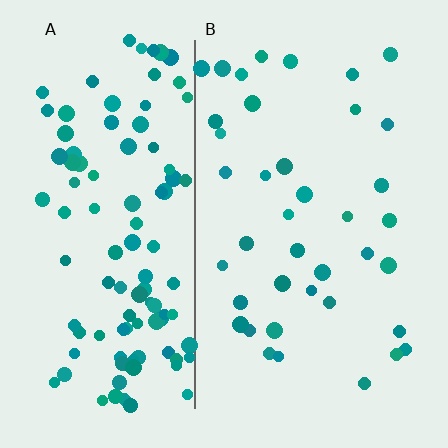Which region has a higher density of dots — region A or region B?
A (the left).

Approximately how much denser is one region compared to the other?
Approximately 2.8× — region A over region B.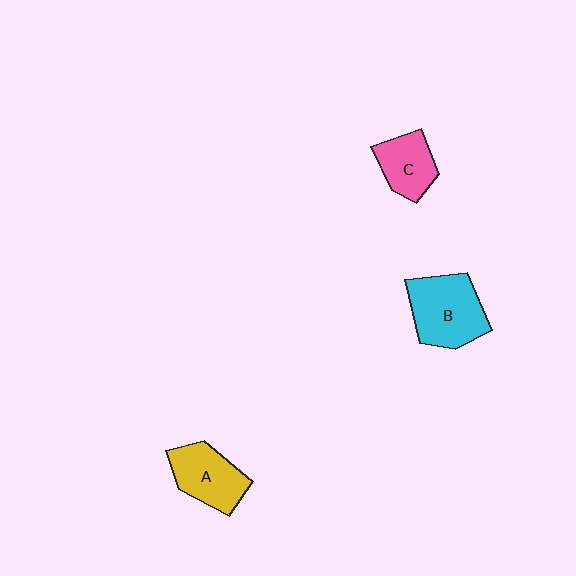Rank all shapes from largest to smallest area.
From largest to smallest: B (cyan), A (yellow), C (pink).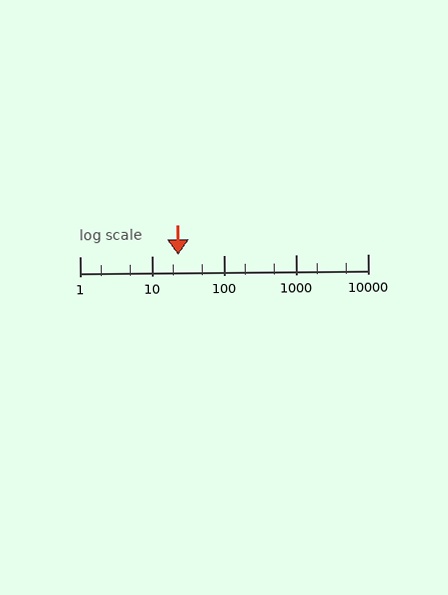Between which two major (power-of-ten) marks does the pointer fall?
The pointer is between 10 and 100.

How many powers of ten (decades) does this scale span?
The scale spans 4 decades, from 1 to 10000.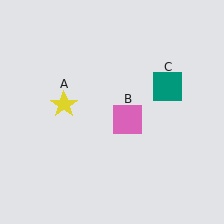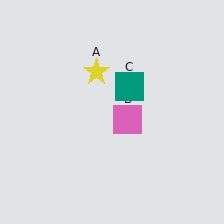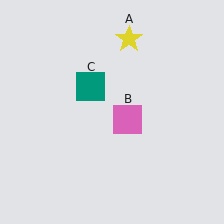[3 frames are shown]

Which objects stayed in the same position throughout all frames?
Pink square (object B) remained stationary.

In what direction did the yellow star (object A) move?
The yellow star (object A) moved up and to the right.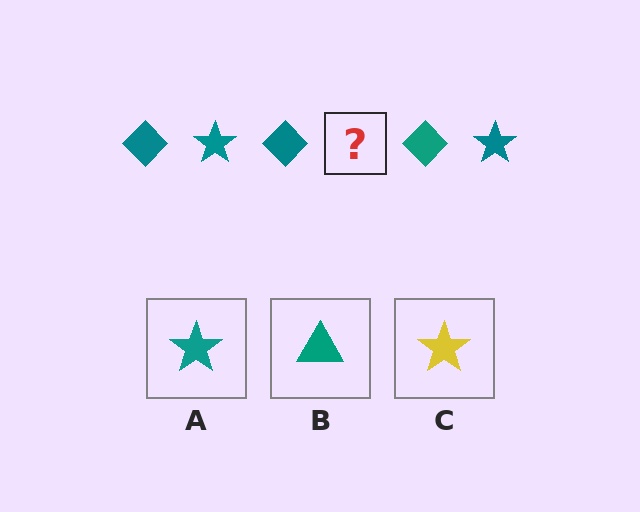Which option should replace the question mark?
Option A.